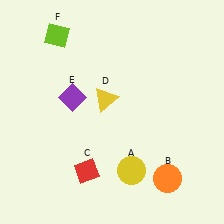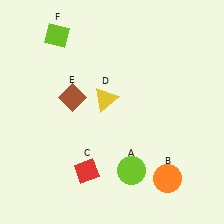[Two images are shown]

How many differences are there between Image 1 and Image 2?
There are 2 differences between the two images.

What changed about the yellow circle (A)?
In Image 1, A is yellow. In Image 2, it changed to lime.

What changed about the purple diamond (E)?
In Image 1, E is purple. In Image 2, it changed to brown.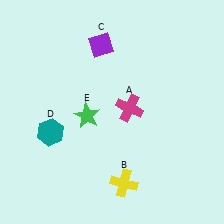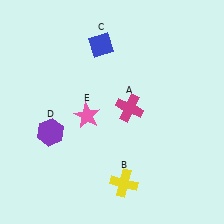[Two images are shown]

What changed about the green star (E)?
In Image 1, E is green. In Image 2, it changed to pink.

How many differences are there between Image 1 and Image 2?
There are 3 differences between the two images.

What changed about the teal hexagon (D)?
In Image 1, D is teal. In Image 2, it changed to purple.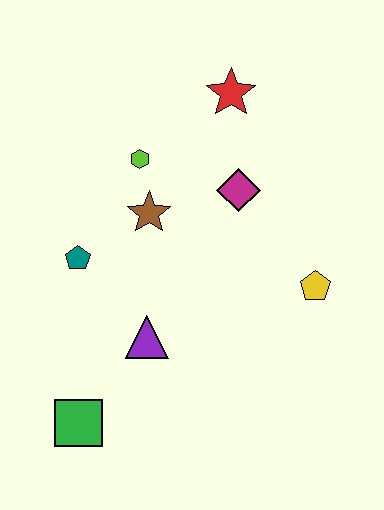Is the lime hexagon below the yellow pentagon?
No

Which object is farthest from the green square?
The red star is farthest from the green square.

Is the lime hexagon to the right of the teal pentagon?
Yes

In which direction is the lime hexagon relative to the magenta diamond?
The lime hexagon is to the left of the magenta diamond.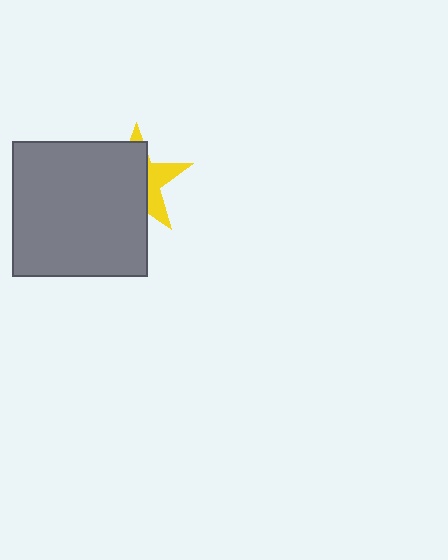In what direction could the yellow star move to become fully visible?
The yellow star could move right. That would shift it out from behind the gray square entirely.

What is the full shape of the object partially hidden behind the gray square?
The partially hidden object is a yellow star.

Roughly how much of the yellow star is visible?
A small part of it is visible (roughly 35%).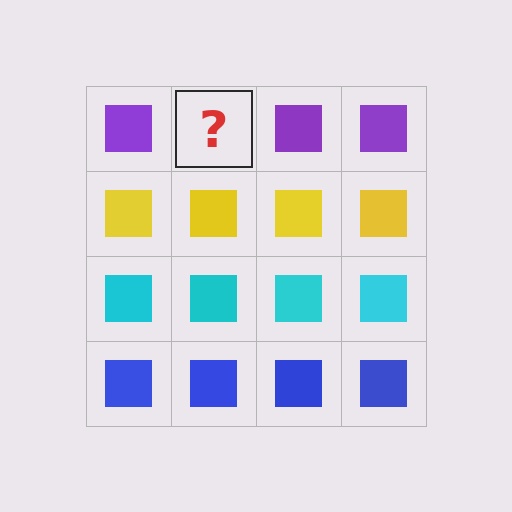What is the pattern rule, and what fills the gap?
The rule is that each row has a consistent color. The gap should be filled with a purple square.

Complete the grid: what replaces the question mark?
The question mark should be replaced with a purple square.